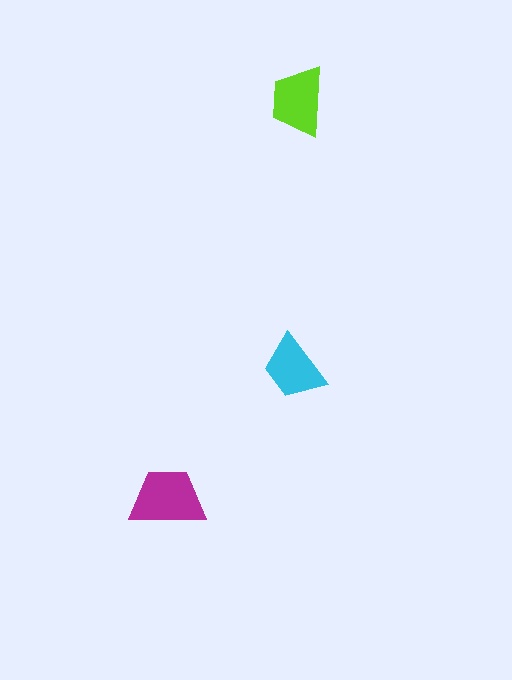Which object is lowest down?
The magenta trapezoid is bottommost.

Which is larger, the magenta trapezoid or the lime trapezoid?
The magenta one.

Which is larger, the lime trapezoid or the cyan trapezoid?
The lime one.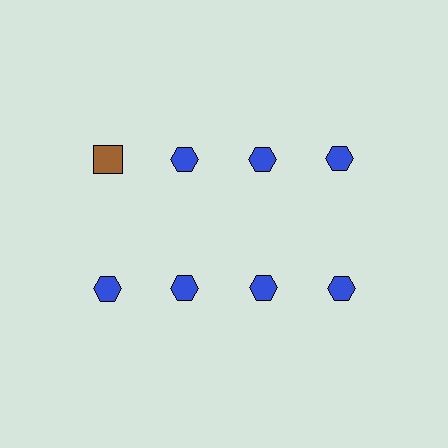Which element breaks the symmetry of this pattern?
The brown square in the top row, leftmost column breaks the symmetry. All other shapes are blue hexagons.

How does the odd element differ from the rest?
It differs in both color (brown instead of blue) and shape (square instead of hexagon).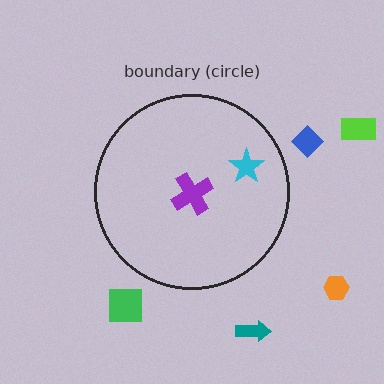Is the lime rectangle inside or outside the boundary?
Outside.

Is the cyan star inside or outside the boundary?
Inside.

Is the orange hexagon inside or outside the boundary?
Outside.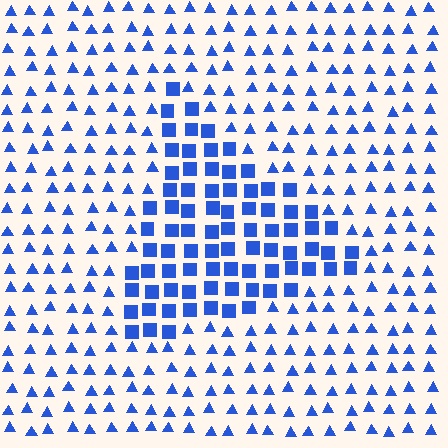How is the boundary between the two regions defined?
The boundary is defined by a change in element shape: squares inside vs. triangles outside. All elements share the same color and spacing.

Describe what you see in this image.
The image is filled with small blue elements arranged in a uniform grid. A triangle-shaped region contains squares, while the surrounding area contains triangles. The boundary is defined purely by the change in element shape.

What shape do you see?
I see a triangle.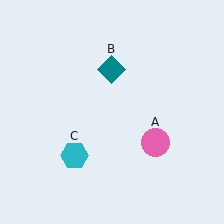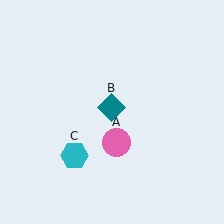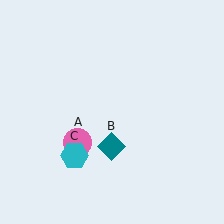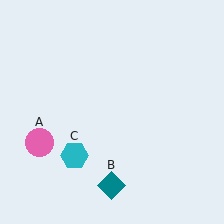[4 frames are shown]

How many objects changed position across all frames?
2 objects changed position: pink circle (object A), teal diamond (object B).